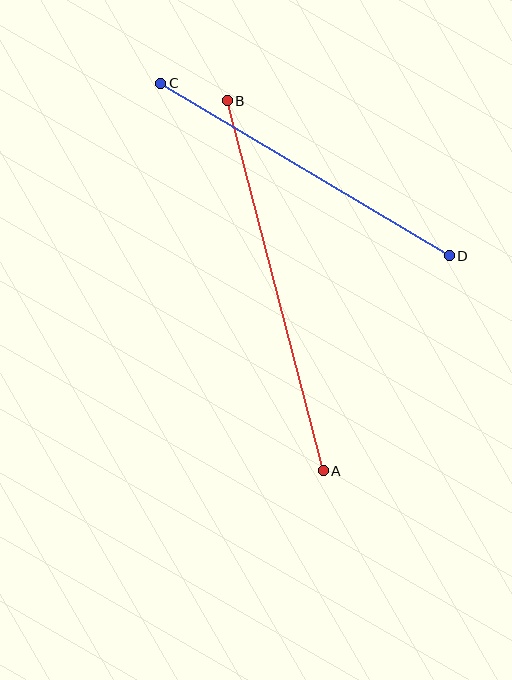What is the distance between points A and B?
The distance is approximately 382 pixels.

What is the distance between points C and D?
The distance is approximately 336 pixels.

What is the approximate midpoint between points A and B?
The midpoint is at approximately (275, 286) pixels.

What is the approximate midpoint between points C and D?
The midpoint is at approximately (305, 170) pixels.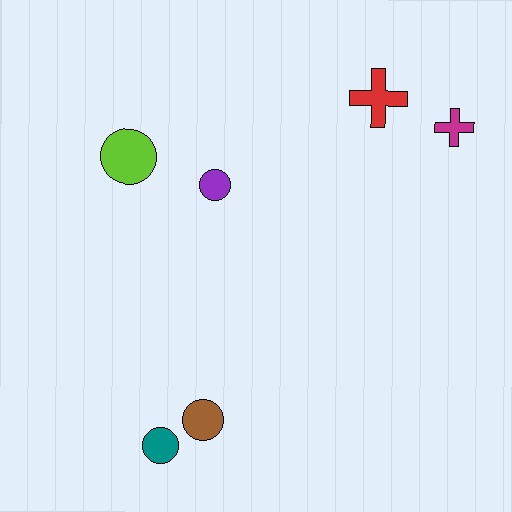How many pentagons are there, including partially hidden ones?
There are no pentagons.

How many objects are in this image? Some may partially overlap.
There are 6 objects.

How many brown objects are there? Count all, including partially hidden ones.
There is 1 brown object.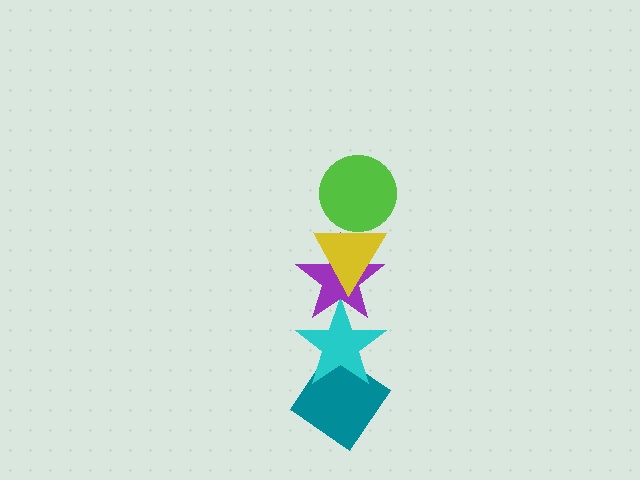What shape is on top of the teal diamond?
The cyan star is on top of the teal diamond.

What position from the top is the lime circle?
The lime circle is 1st from the top.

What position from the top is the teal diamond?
The teal diamond is 5th from the top.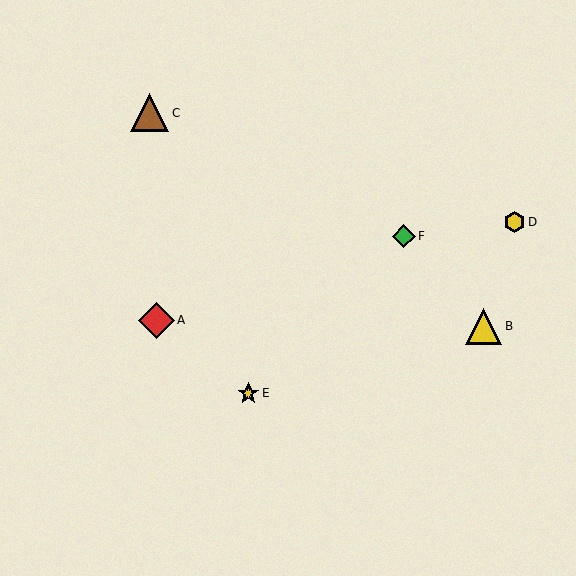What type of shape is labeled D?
Shape D is a yellow hexagon.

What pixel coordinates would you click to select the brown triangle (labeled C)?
Click at (150, 113) to select the brown triangle C.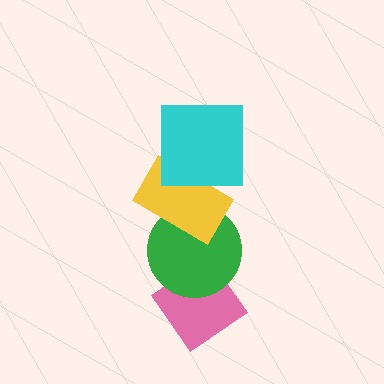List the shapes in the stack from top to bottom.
From top to bottom: the cyan square, the yellow rectangle, the green circle, the pink diamond.